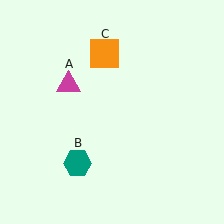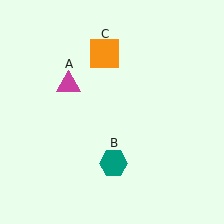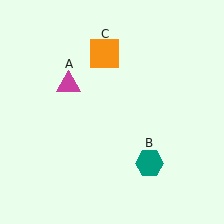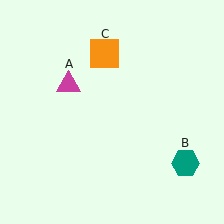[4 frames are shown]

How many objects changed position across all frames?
1 object changed position: teal hexagon (object B).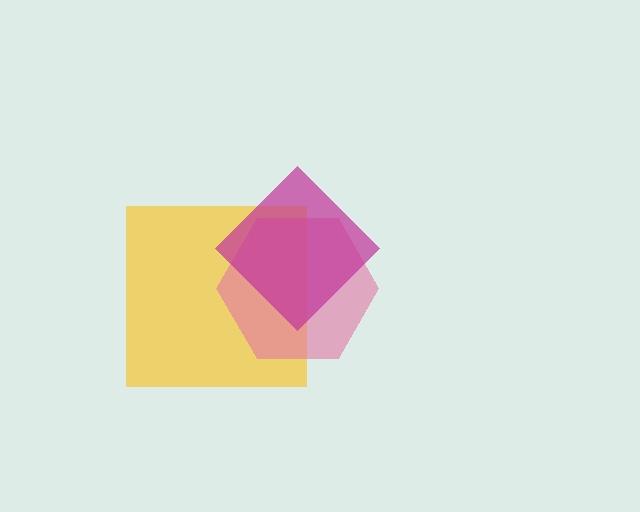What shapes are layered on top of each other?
The layered shapes are: a yellow square, a pink hexagon, a magenta diamond.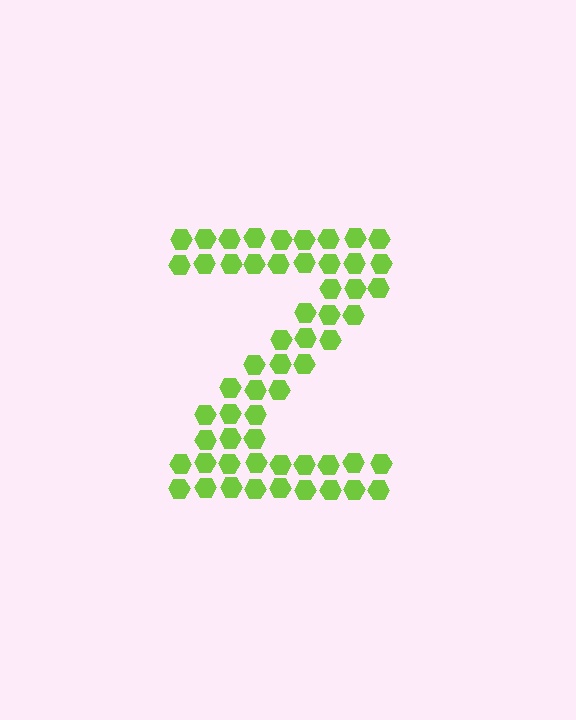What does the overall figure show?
The overall figure shows the letter Z.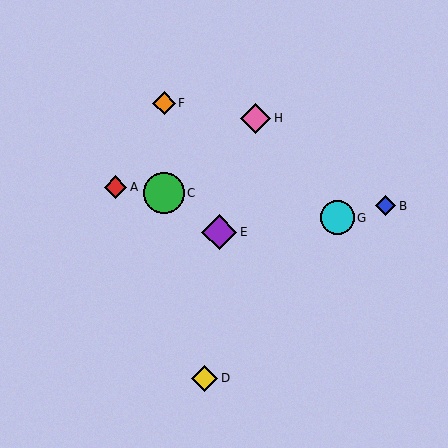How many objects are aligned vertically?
2 objects (C, F) are aligned vertically.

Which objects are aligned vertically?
Objects C, F are aligned vertically.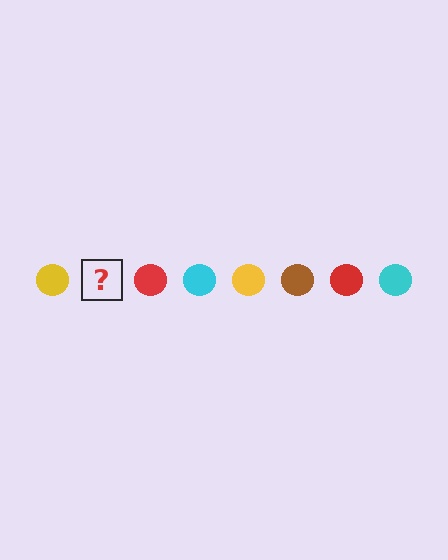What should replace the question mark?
The question mark should be replaced with a brown circle.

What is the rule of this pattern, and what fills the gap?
The rule is that the pattern cycles through yellow, brown, red, cyan circles. The gap should be filled with a brown circle.